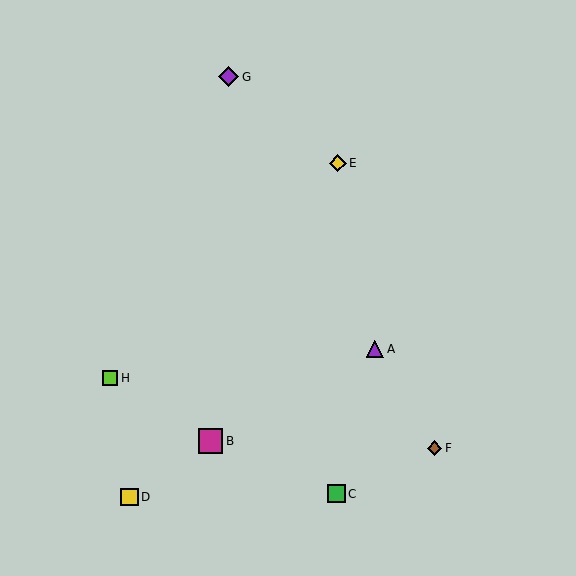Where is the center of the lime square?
The center of the lime square is at (110, 378).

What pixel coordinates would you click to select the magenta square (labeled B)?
Click at (211, 441) to select the magenta square B.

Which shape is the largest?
The magenta square (labeled B) is the largest.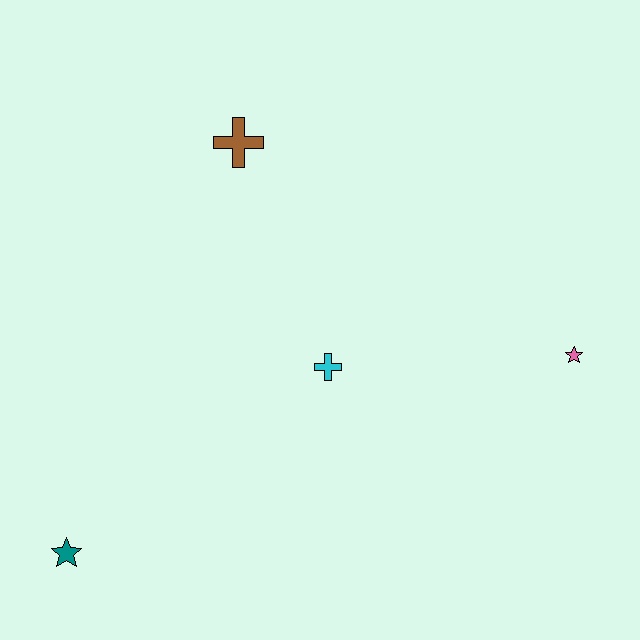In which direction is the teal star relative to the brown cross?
The teal star is below the brown cross.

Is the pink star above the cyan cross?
Yes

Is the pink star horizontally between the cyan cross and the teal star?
No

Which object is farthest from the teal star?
The pink star is farthest from the teal star.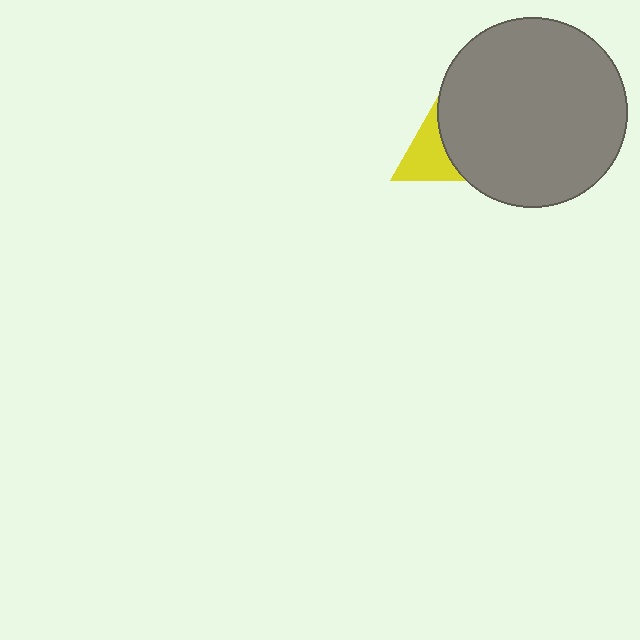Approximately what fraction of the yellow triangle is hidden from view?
Roughly 41% of the yellow triangle is hidden behind the gray circle.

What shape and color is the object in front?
The object in front is a gray circle.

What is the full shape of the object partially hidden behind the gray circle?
The partially hidden object is a yellow triangle.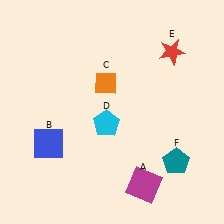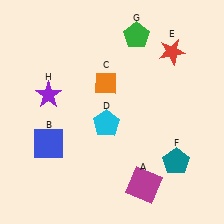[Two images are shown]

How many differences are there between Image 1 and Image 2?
There are 2 differences between the two images.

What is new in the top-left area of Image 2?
A purple star (H) was added in the top-left area of Image 2.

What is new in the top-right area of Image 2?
A green pentagon (G) was added in the top-right area of Image 2.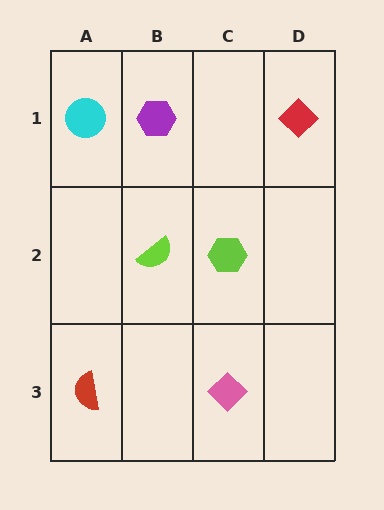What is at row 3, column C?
A pink diamond.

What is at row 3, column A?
A red semicircle.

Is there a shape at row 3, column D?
No, that cell is empty.